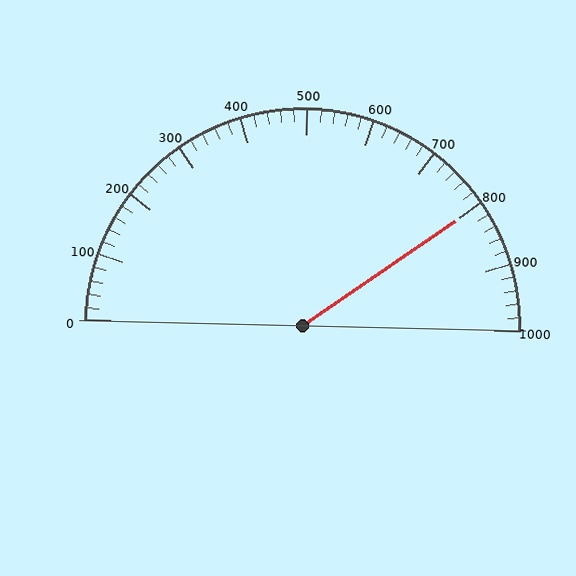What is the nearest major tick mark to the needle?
The nearest major tick mark is 800.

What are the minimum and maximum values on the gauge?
The gauge ranges from 0 to 1000.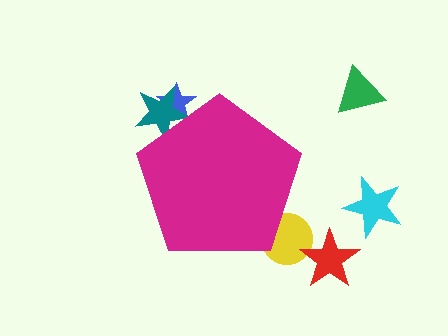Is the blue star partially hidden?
Yes, the blue star is partially hidden behind the magenta pentagon.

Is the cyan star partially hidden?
No, the cyan star is fully visible.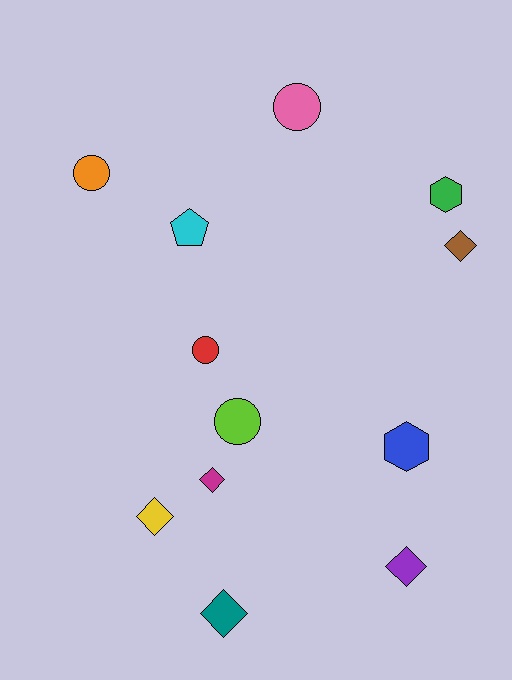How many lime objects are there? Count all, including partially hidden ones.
There is 1 lime object.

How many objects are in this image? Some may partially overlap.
There are 12 objects.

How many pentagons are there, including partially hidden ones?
There is 1 pentagon.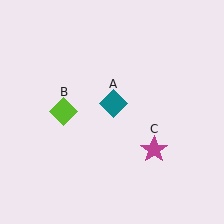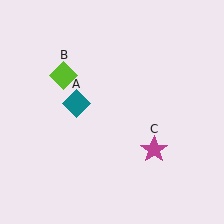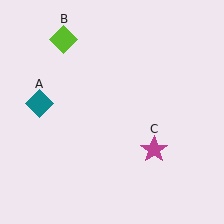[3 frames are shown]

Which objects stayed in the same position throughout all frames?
Magenta star (object C) remained stationary.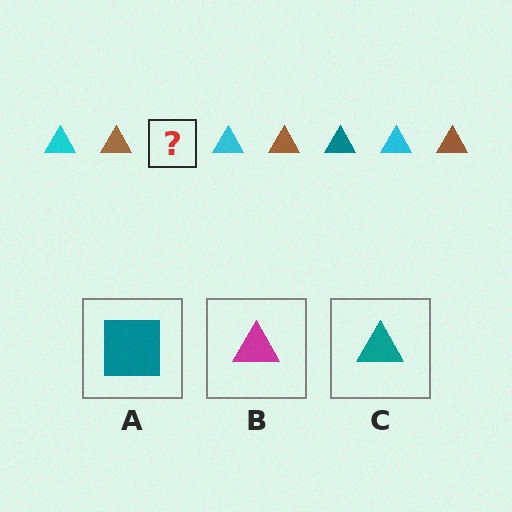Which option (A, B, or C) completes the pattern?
C.